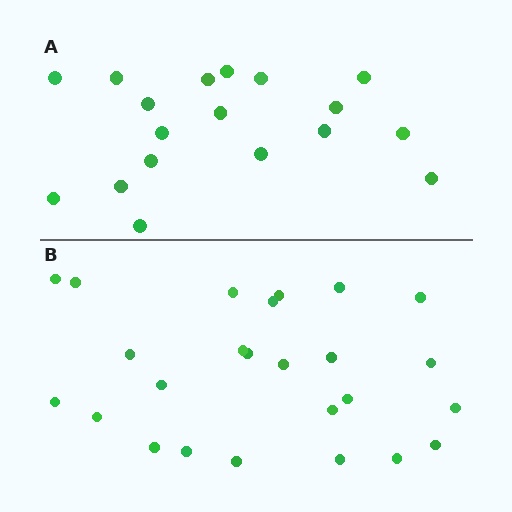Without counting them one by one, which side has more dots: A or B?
Region B (the bottom region) has more dots.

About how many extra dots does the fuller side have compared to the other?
Region B has roughly 8 or so more dots than region A.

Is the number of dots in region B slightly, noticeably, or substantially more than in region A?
Region B has noticeably more, but not dramatically so. The ratio is roughly 1.4 to 1.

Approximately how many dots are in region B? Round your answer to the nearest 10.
About 20 dots. (The exact count is 25, which rounds to 20.)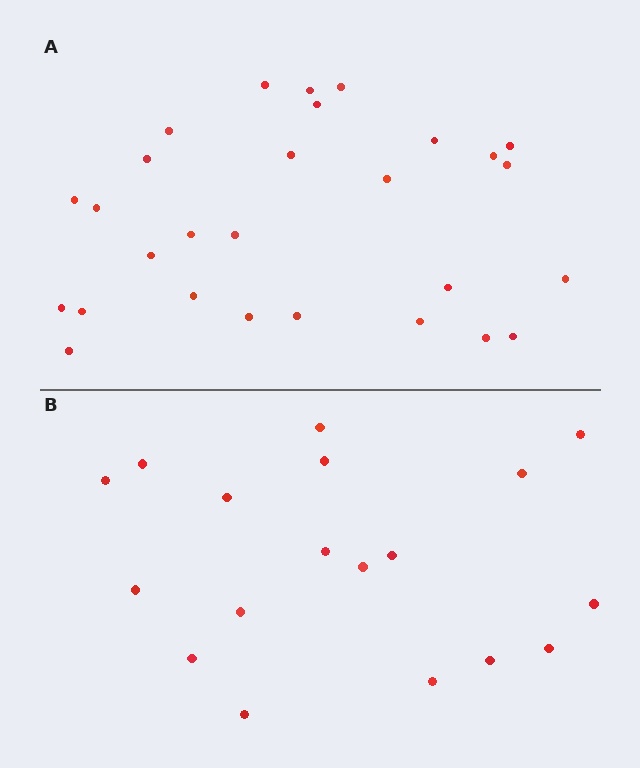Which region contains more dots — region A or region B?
Region A (the top region) has more dots.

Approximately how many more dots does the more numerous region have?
Region A has roughly 10 or so more dots than region B.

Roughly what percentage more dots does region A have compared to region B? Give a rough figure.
About 55% more.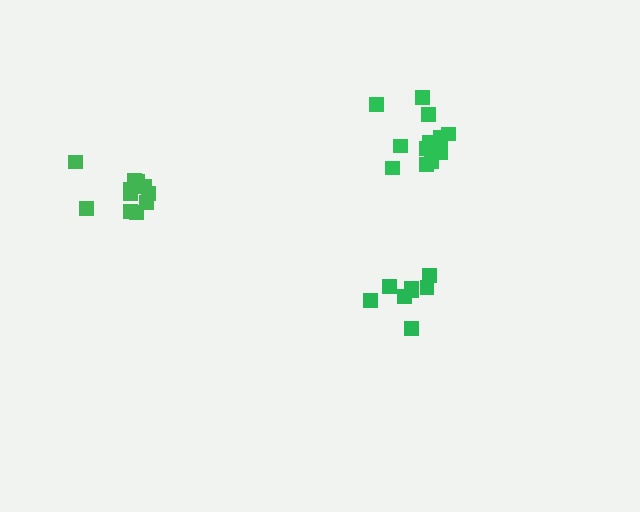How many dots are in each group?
Group 1: 11 dots, Group 2: 12 dots, Group 3: 8 dots (31 total).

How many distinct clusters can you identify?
There are 3 distinct clusters.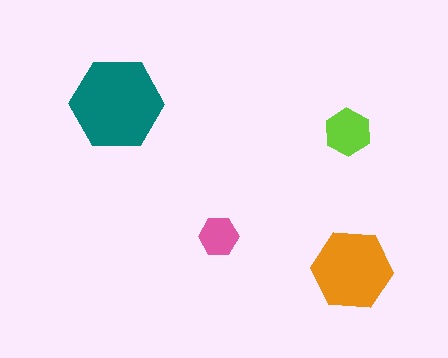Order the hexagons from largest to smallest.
the teal one, the orange one, the lime one, the pink one.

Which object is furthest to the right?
The orange hexagon is rightmost.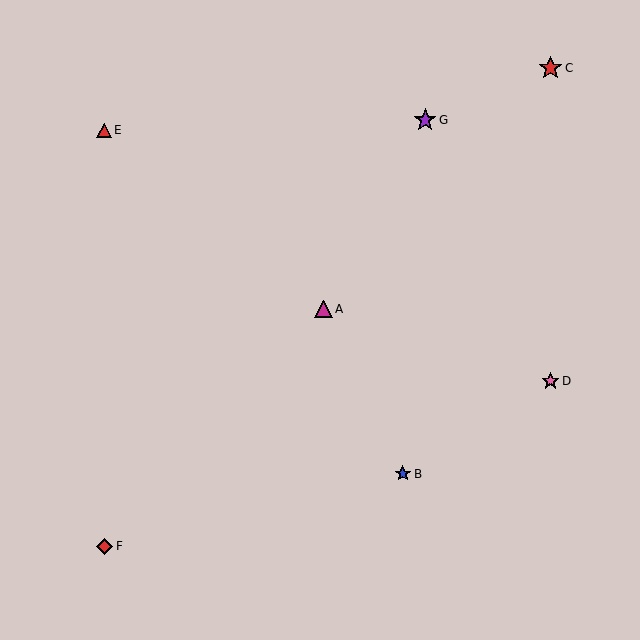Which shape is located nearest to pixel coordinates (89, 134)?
The red triangle (labeled E) at (104, 130) is nearest to that location.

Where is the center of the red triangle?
The center of the red triangle is at (104, 130).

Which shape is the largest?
The red star (labeled C) is the largest.